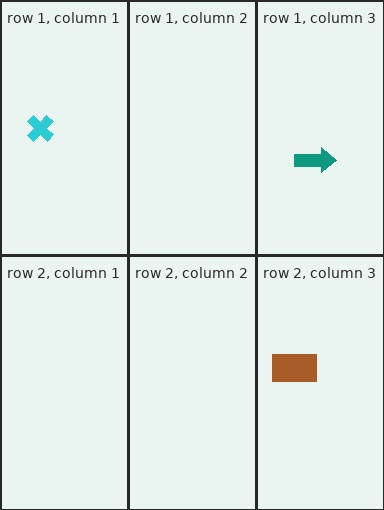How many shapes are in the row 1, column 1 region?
1.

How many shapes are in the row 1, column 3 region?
1.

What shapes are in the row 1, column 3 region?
The teal arrow.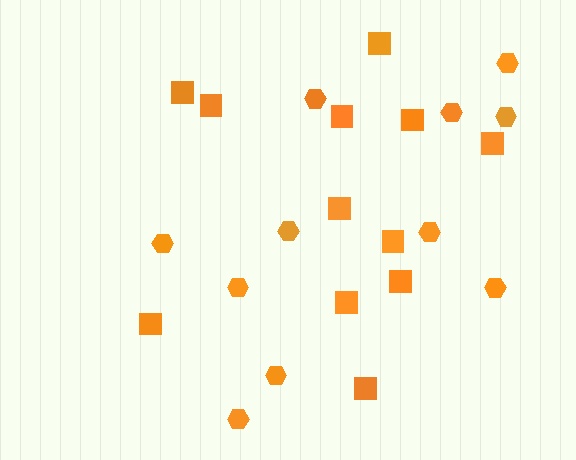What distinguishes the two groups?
There are 2 groups: one group of hexagons (11) and one group of squares (12).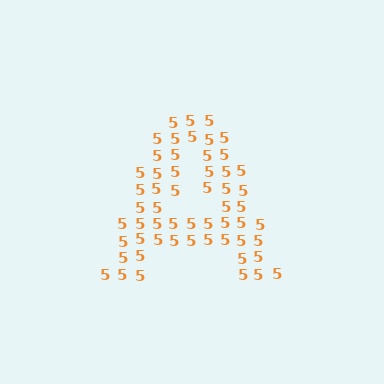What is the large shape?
The large shape is the letter A.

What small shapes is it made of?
It is made of small digit 5's.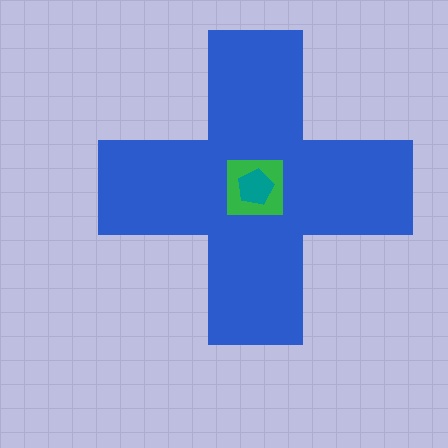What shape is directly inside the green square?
The teal pentagon.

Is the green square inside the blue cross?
Yes.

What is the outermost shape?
The blue cross.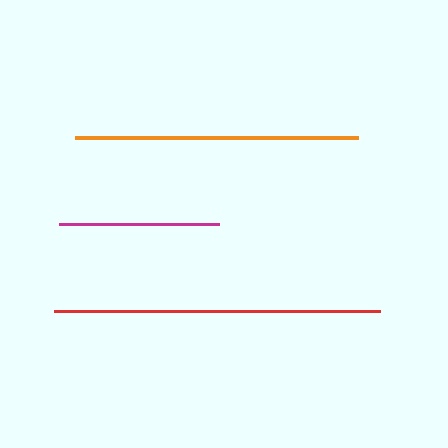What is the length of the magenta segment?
The magenta segment is approximately 160 pixels long.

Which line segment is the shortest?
The magenta line is the shortest at approximately 160 pixels.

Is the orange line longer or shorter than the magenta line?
The orange line is longer than the magenta line.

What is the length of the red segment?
The red segment is approximately 326 pixels long.